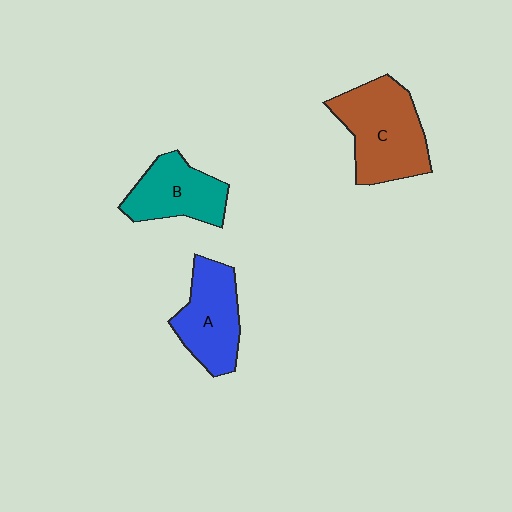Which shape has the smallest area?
Shape B (teal).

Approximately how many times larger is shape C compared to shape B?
Approximately 1.4 times.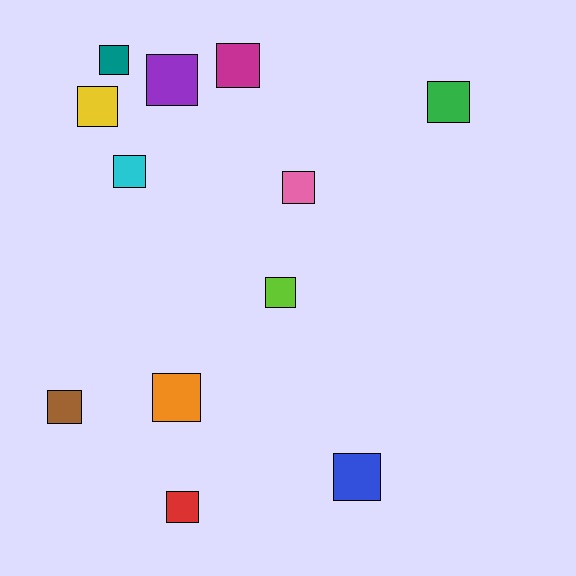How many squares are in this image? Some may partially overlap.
There are 12 squares.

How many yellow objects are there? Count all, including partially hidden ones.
There is 1 yellow object.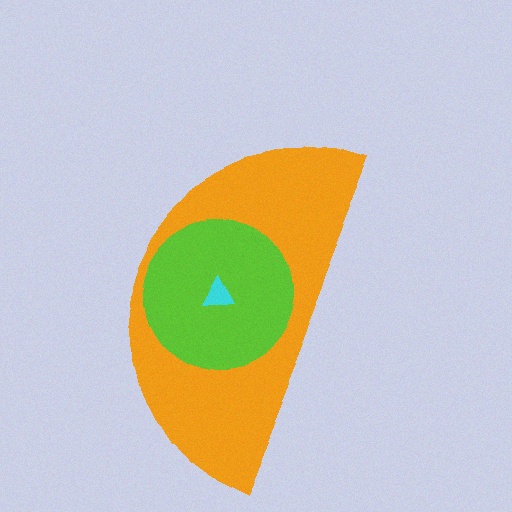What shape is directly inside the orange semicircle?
The lime circle.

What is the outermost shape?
The orange semicircle.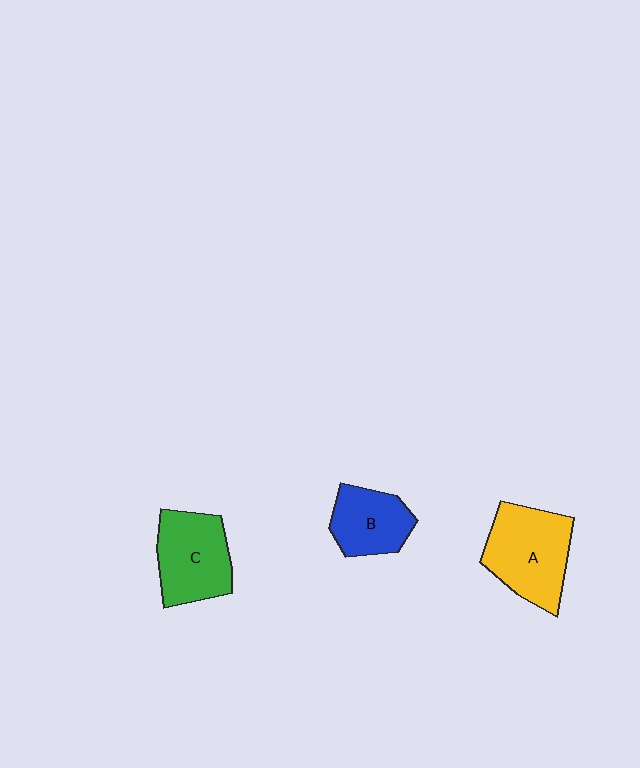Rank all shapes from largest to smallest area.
From largest to smallest: A (yellow), C (green), B (blue).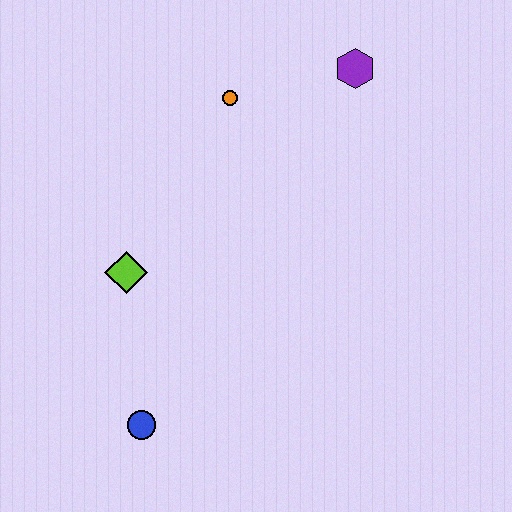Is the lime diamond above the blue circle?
Yes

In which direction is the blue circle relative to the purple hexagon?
The blue circle is below the purple hexagon.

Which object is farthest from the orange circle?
The blue circle is farthest from the orange circle.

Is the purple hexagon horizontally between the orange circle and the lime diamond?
No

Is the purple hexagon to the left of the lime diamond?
No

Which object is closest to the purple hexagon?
The orange circle is closest to the purple hexagon.